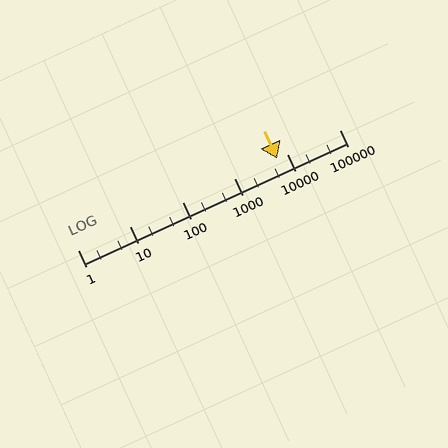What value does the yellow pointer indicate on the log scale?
The pointer indicates approximately 6400.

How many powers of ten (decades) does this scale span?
The scale spans 5 decades, from 1 to 100000.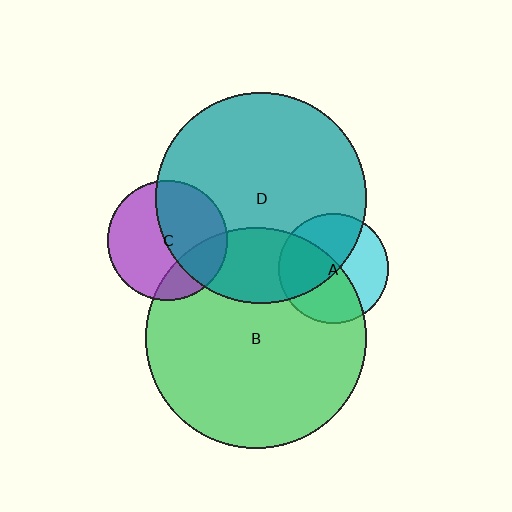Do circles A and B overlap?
Yes.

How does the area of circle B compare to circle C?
Approximately 3.4 times.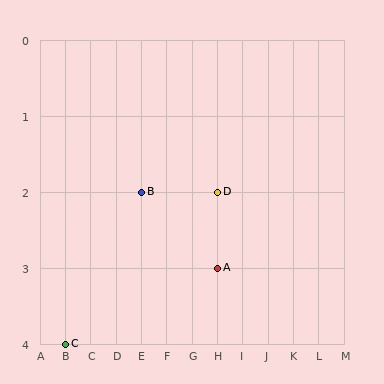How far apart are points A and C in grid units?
Points A and C are 6 columns and 1 row apart (about 6.1 grid units diagonally).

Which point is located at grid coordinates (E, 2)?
Point B is at (E, 2).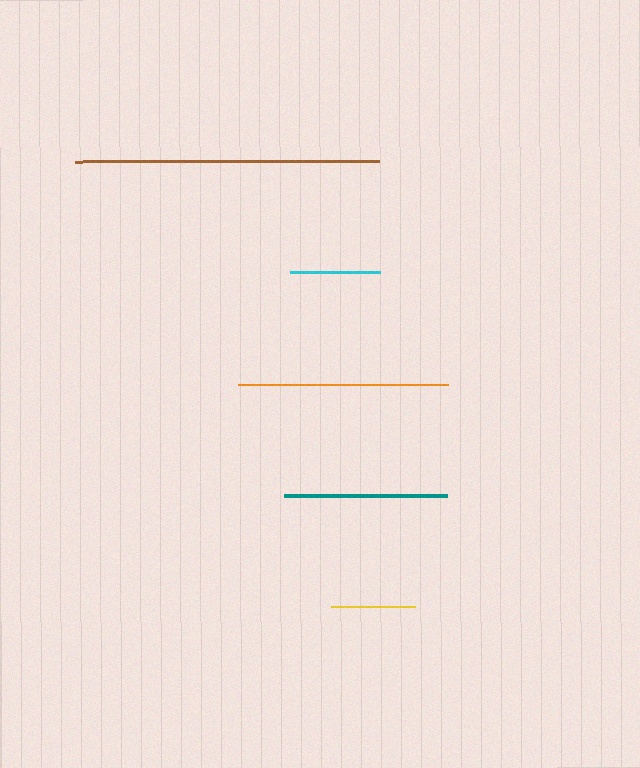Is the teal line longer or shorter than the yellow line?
The teal line is longer than the yellow line.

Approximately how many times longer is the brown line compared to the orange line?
The brown line is approximately 1.4 times the length of the orange line.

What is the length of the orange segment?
The orange segment is approximately 210 pixels long.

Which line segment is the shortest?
The yellow line is the shortest at approximately 84 pixels.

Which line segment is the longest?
The brown line is the longest at approximately 304 pixels.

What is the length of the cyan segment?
The cyan segment is approximately 90 pixels long.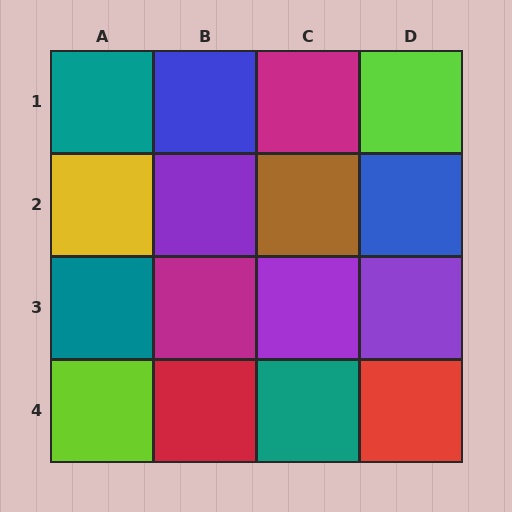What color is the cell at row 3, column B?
Magenta.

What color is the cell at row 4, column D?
Red.